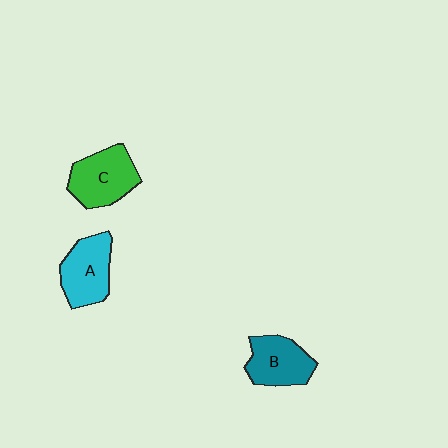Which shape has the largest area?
Shape C (green).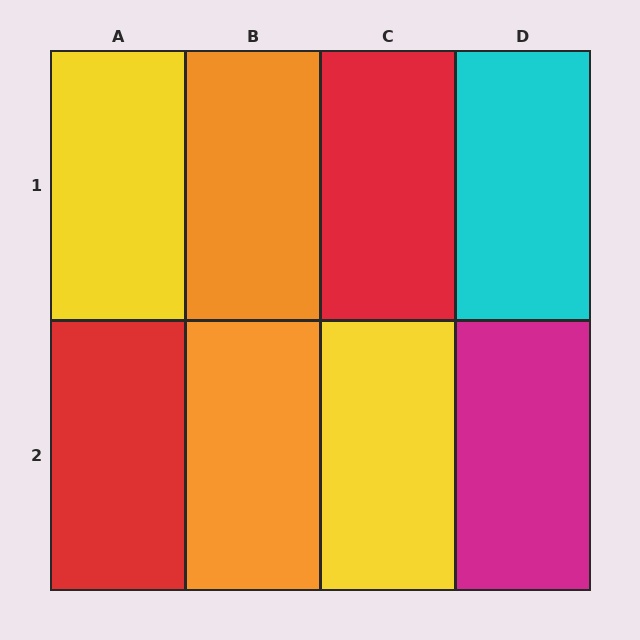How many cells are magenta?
1 cell is magenta.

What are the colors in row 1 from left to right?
Yellow, orange, red, cyan.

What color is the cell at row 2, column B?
Orange.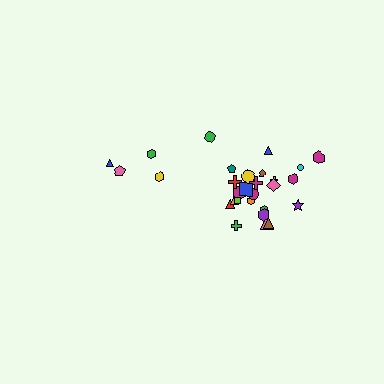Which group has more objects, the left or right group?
The right group.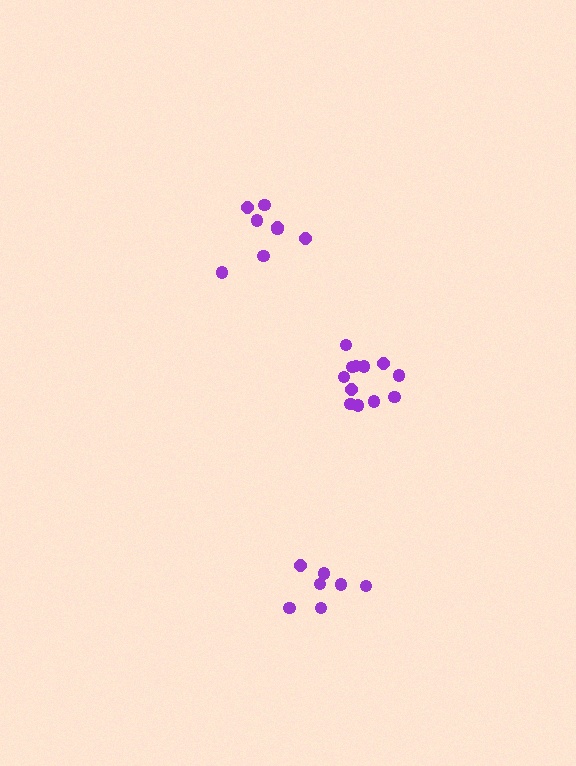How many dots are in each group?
Group 1: 12 dots, Group 2: 8 dots, Group 3: 7 dots (27 total).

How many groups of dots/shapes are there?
There are 3 groups.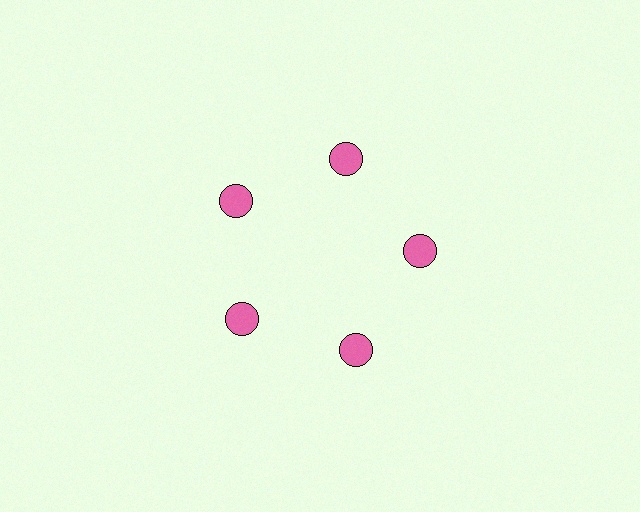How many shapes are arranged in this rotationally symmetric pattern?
There are 5 shapes, arranged in 5 groups of 1.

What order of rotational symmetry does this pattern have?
This pattern has 5-fold rotational symmetry.